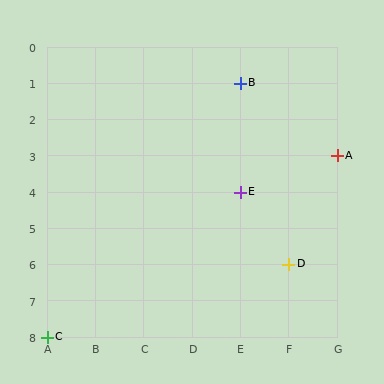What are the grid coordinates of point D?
Point D is at grid coordinates (F, 6).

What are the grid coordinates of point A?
Point A is at grid coordinates (G, 3).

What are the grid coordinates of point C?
Point C is at grid coordinates (A, 8).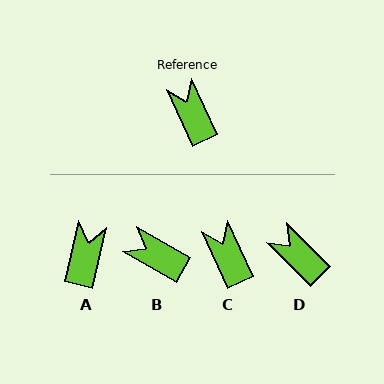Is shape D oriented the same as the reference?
No, it is off by about 20 degrees.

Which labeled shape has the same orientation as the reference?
C.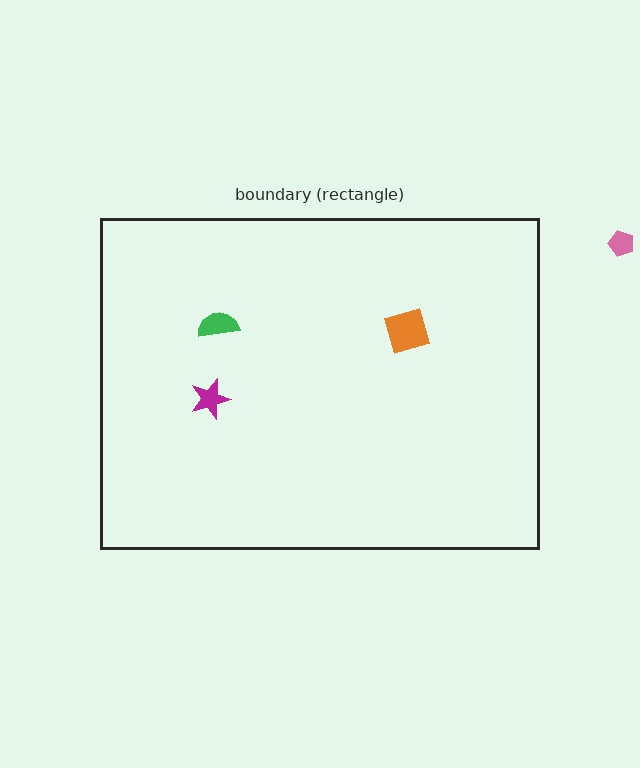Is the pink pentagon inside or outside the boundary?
Outside.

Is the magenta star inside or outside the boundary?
Inside.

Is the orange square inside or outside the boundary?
Inside.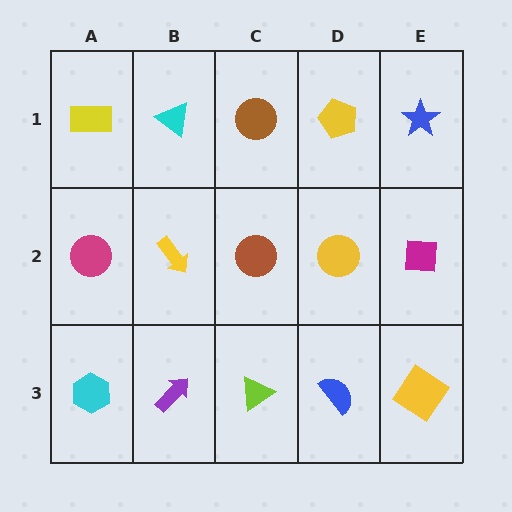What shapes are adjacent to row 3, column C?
A brown circle (row 2, column C), a purple arrow (row 3, column B), a blue semicircle (row 3, column D).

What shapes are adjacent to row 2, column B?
A cyan triangle (row 1, column B), a purple arrow (row 3, column B), a magenta circle (row 2, column A), a brown circle (row 2, column C).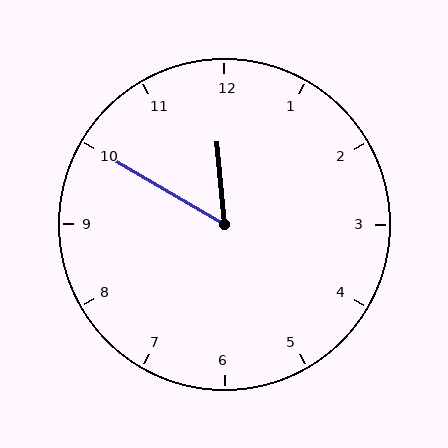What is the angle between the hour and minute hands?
Approximately 55 degrees.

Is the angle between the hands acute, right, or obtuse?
It is acute.